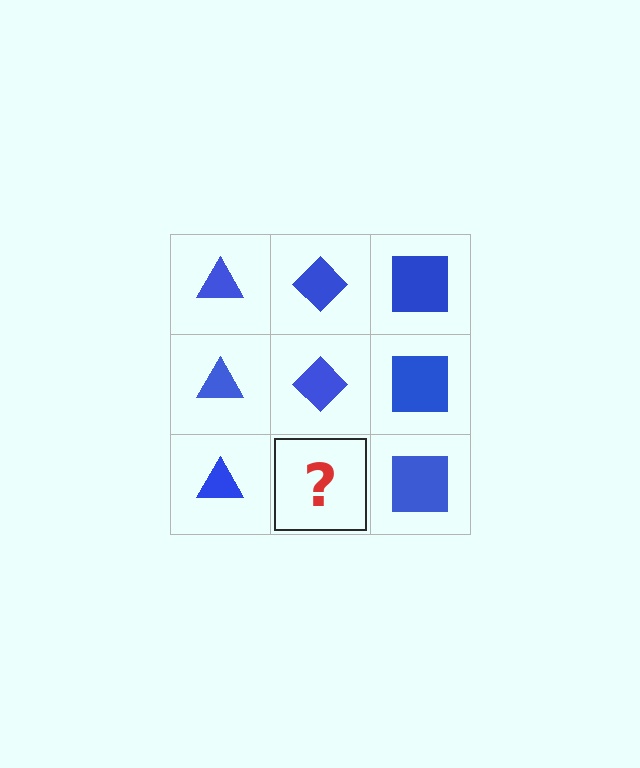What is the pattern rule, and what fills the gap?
The rule is that each column has a consistent shape. The gap should be filled with a blue diamond.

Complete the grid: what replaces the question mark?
The question mark should be replaced with a blue diamond.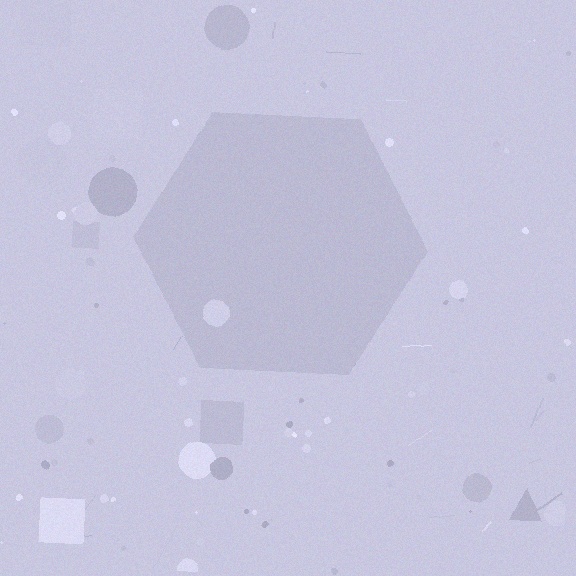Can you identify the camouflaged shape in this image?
The camouflaged shape is a hexagon.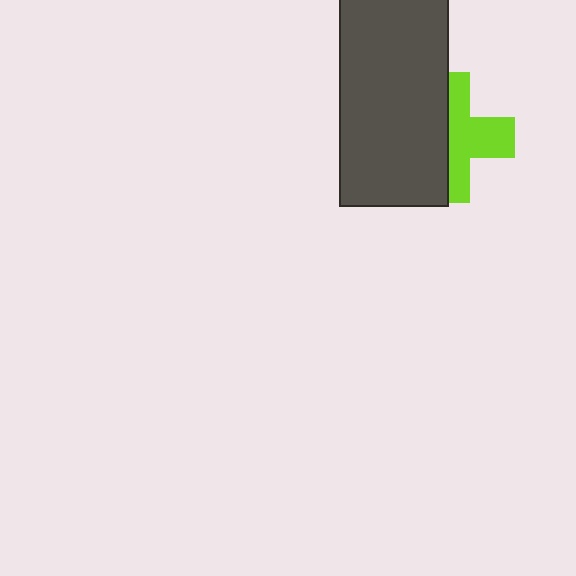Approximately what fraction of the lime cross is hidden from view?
Roughly 50% of the lime cross is hidden behind the dark gray rectangle.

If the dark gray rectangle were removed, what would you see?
You would see the complete lime cross.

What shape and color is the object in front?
The object in front is a dark gray rectangle.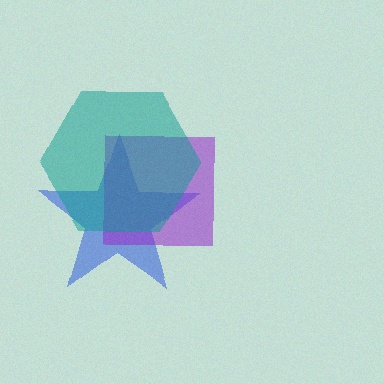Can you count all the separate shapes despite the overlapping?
Yes, there are 3 separate shapes.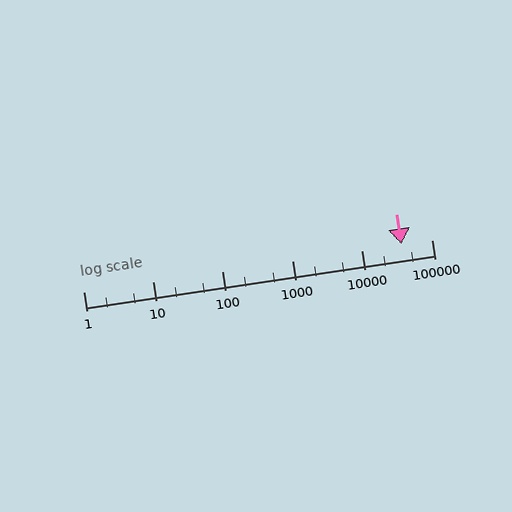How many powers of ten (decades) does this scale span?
The scale spans 5 decades, from 1 to 100000.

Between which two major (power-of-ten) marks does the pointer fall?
The pointer is between 10000 and 100000.